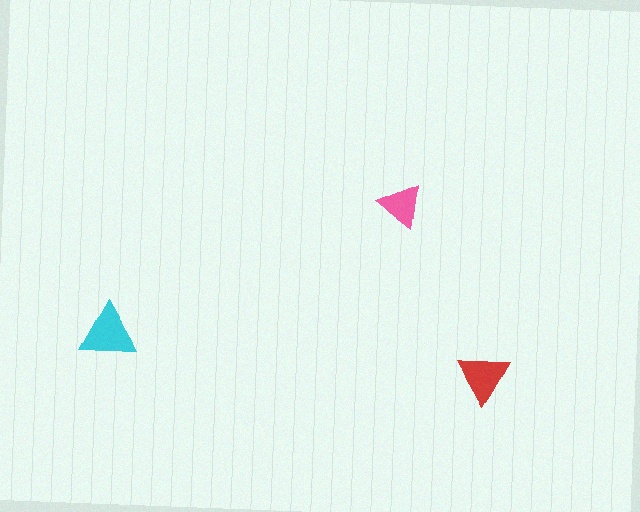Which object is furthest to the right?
The red triangle is rightmost.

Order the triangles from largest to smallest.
the cyan one, the red one, the pink one.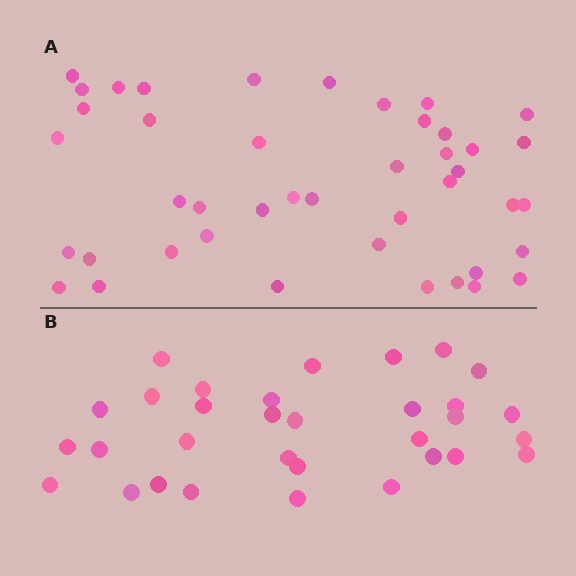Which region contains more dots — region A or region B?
Region A (the top region) has more dots.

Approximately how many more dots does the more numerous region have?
Region A has roughly 12 or so more dots than region B.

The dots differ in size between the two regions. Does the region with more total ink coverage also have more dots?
No. Region B has more total ink coverage because its dots are larger, but region A actually contains more individual dots. Total area can be misleading — the number of items is what matters here.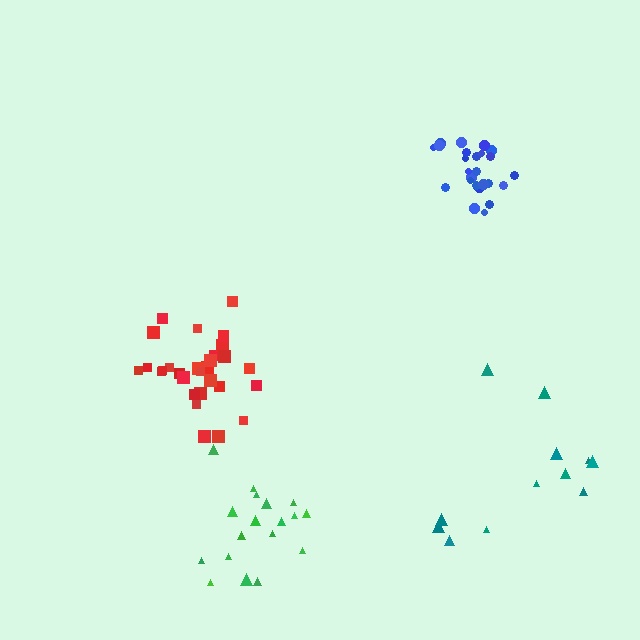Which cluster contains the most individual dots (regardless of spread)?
Red (30).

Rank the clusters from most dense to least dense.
blue, red, green, teal.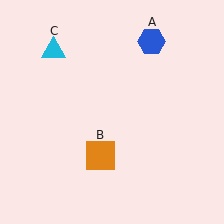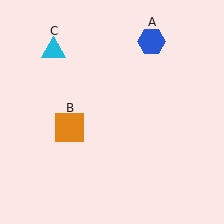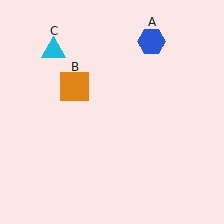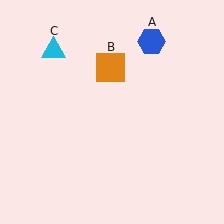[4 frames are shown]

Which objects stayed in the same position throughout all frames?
Blue hexagon (object A) and cyan triangle (object C) remained stationary.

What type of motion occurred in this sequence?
The orange square (object B) rotated clockwise around the center of the scene.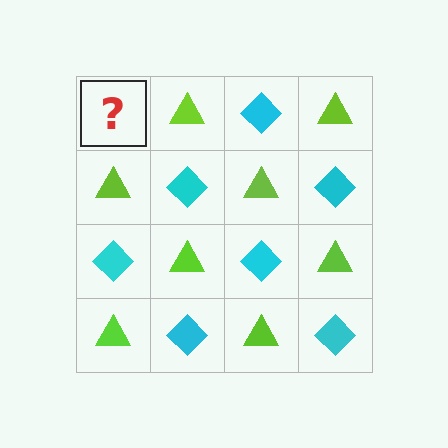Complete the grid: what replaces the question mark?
The question mark should be replaced with a cyan diamond.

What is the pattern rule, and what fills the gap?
The rule is that it alternates cyan diamond and lime triangle in a checkerboard pattern. The gap should be filled with a cyan diamond.